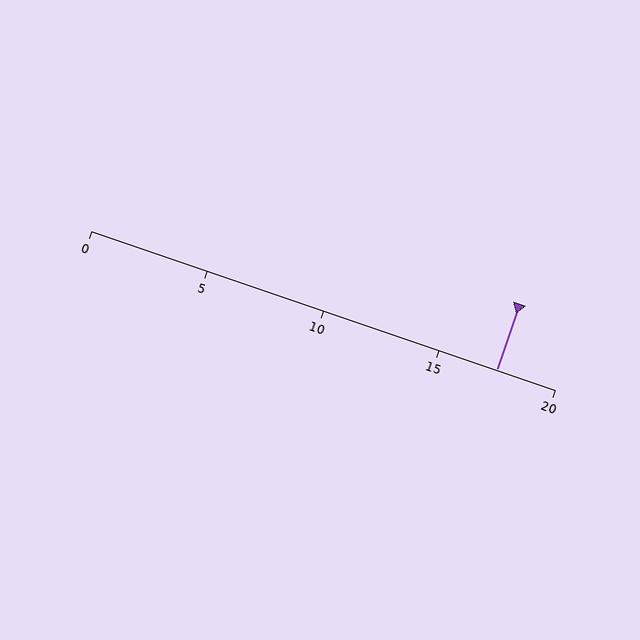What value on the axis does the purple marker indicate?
The marker indicates approximately 17.5.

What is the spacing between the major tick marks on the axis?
The major ticks are spaced 5 apart.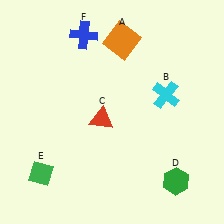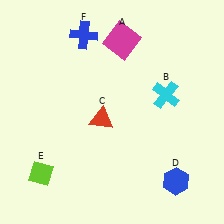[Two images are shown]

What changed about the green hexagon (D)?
In Image 1, D is green. In Image 2, it changed to blue.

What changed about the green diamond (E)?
In Image 1, E is green. In Image 2, it changed to lime.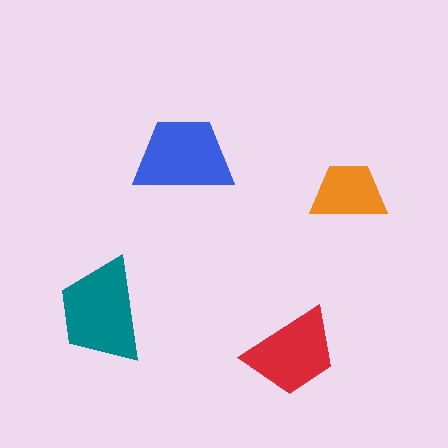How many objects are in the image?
There are 4 objects in the image.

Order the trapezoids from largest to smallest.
the teal one, the blue one, the red one, the orange one.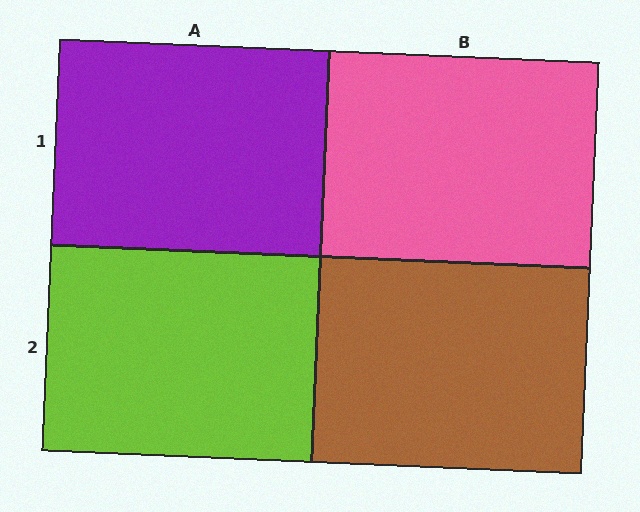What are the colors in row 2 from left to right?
Lime, brown.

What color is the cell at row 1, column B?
Pink.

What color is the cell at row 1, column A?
Purple.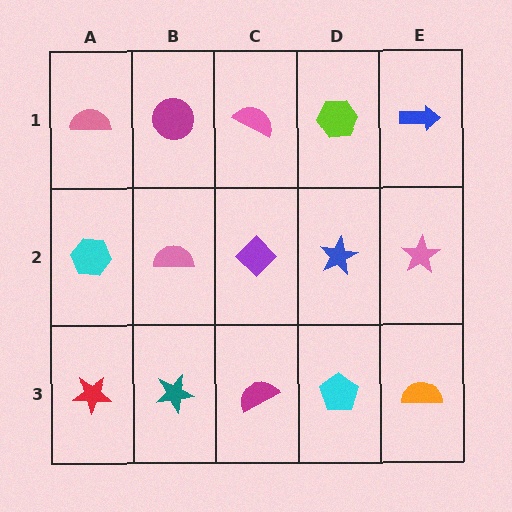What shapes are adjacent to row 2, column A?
A pink semicircle (row 1, column A), a red star (row 3, column A), a pink semicircle (row 2, column B).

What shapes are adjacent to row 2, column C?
A pink semicircle (row 1, column C), a magenta semicircle (row 3, column C), a pink semicircle (row 2, column B), a blue star (row 2, column D).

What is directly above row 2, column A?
A pink semicircle.